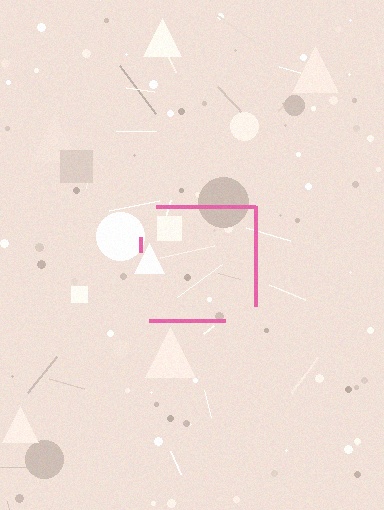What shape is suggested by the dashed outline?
The dashed outline suggests a square.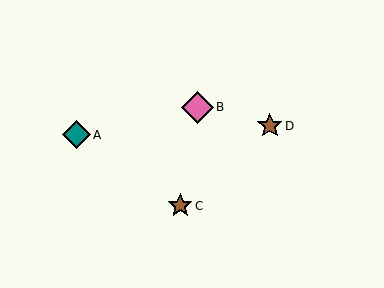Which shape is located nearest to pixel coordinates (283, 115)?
The brown star (labeled D) at (270, 126) is nearest to that location.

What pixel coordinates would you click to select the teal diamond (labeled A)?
Click at (76, 135) to select the teal diamond A.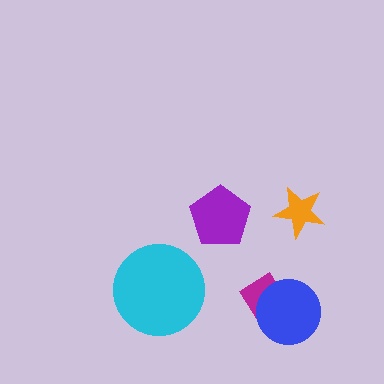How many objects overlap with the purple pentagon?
0 objects overlap with the purple pentagon.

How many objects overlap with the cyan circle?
0 objects overlap with the cyan circle.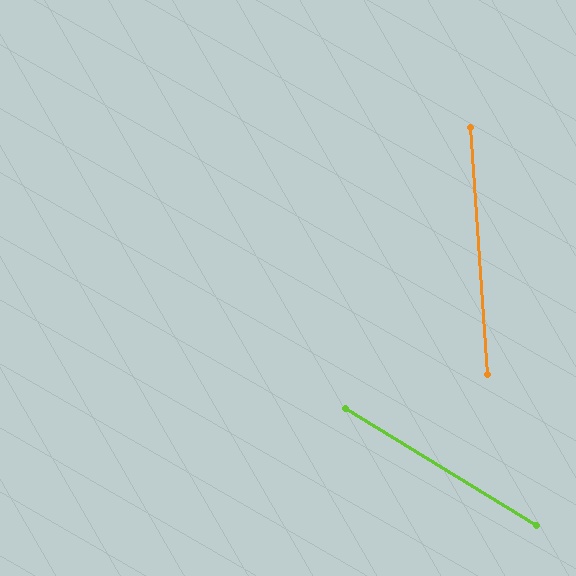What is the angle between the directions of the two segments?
Approximately 54 degrees.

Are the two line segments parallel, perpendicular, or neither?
Neither parallel nor perpendicular — they differ by about 54°.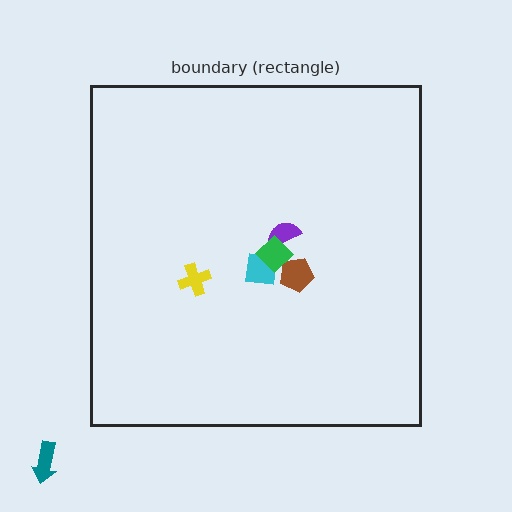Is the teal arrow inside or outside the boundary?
Outside.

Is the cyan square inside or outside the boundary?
Inside.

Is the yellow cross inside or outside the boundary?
Inside.